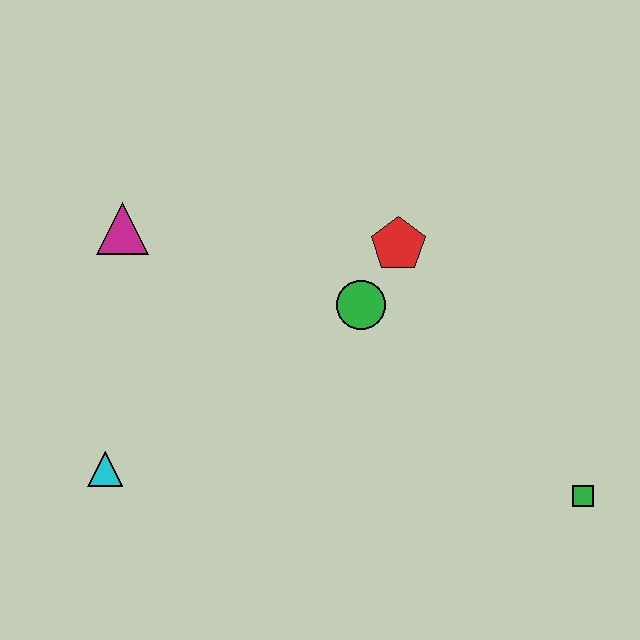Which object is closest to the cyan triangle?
The magenta triangle is closest to the cyan triangle.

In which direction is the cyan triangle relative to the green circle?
The cyan triangle is to the left of the green circle.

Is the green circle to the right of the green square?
No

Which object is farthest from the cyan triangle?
The green square is farthest from the cyan triangle.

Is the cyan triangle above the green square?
Yes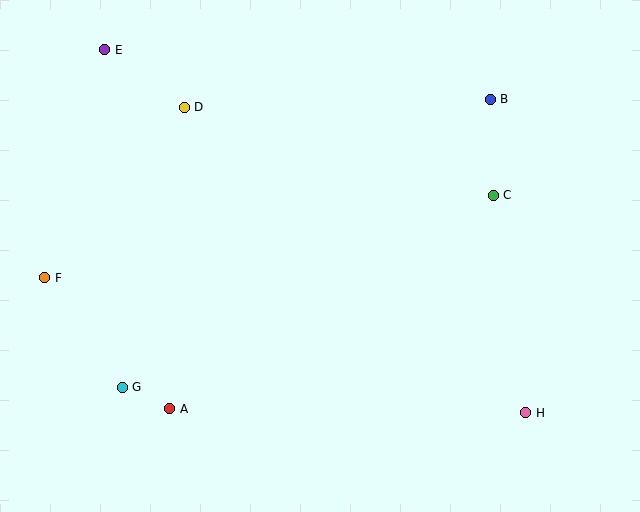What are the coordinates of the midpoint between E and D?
The midpoint between E and D is at (144, 79).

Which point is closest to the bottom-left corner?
Point G is closest to the bottom-left corner.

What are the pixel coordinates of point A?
Point A is at (170, 409).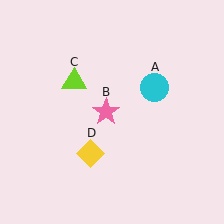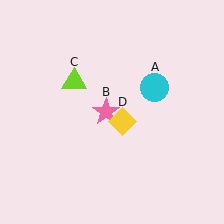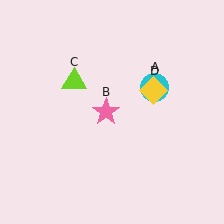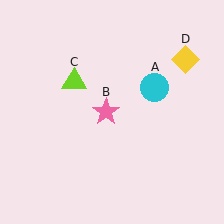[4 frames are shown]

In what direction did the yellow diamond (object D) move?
The yellow diamond (object D) moved up and to the right.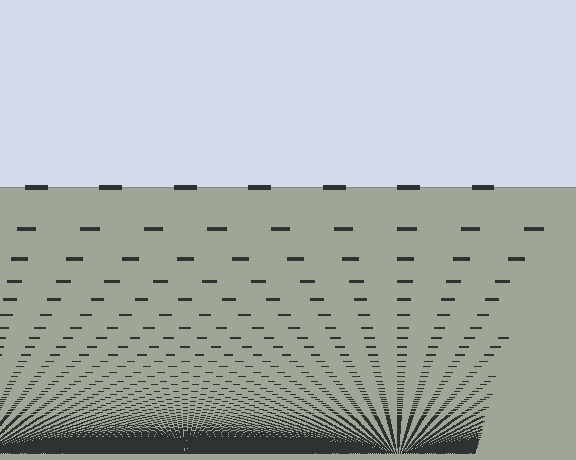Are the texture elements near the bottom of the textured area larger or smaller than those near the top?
Smaller. The gradient is inverted — elements near the bottom are smaller and denser.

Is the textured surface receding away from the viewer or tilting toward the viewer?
The surface appears to tilt toward the viewer. Texture elements get larger and sparser toward the top.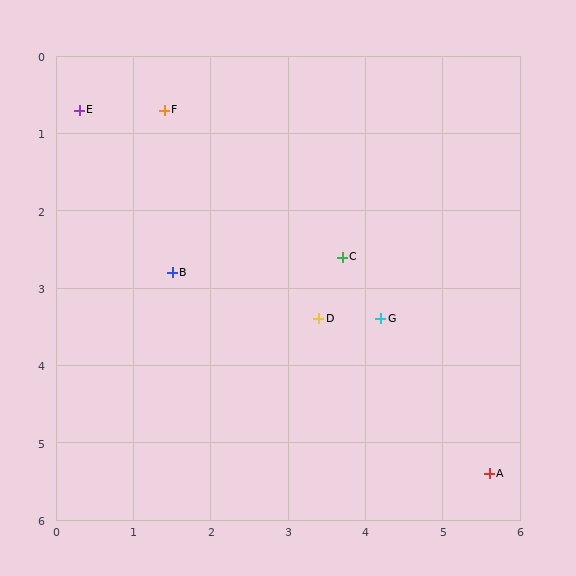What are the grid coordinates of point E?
Point E is at approximately (0.3, 0.7).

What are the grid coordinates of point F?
Point F is at approximately (1.4, 0.7).